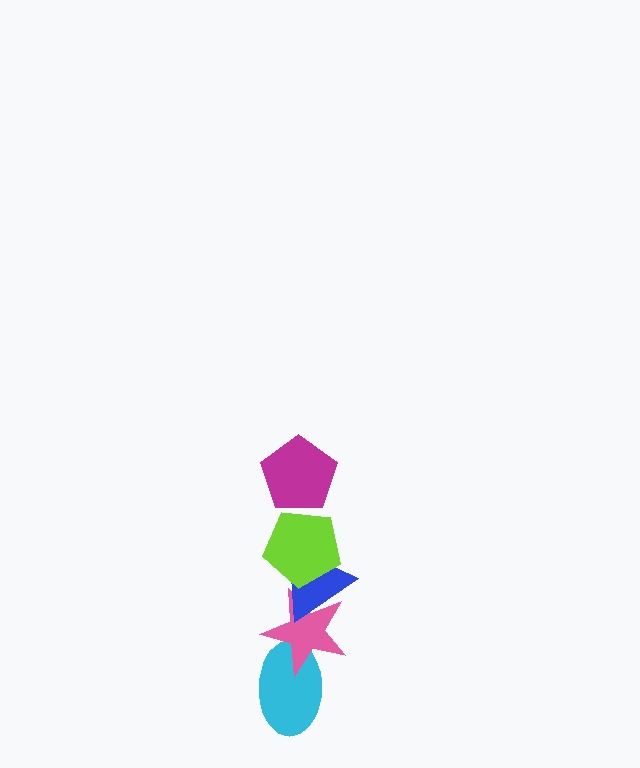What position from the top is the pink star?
The pink star is 4th from the top.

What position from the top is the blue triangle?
The blue triangle is 3rd from the top.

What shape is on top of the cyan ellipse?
The pink star is on top of the cyan ellipse.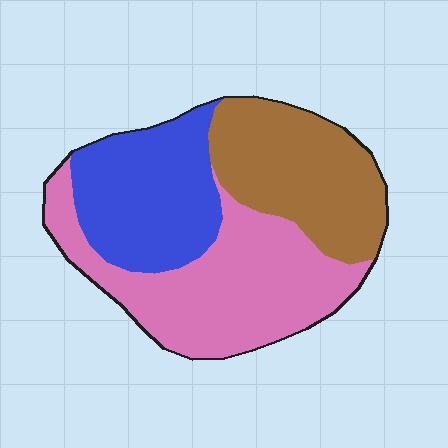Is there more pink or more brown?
Pink.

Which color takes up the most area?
Pink, at roughly 40%.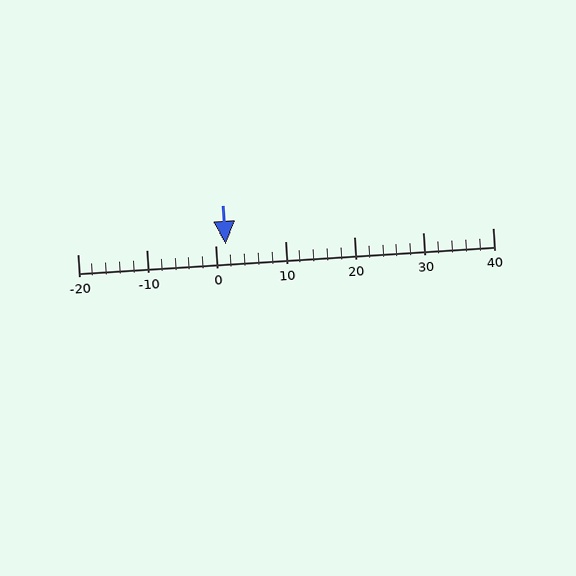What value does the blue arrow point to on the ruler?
The blue arrow points to approximately 1.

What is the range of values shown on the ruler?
The ruler shows values from -20 to 40.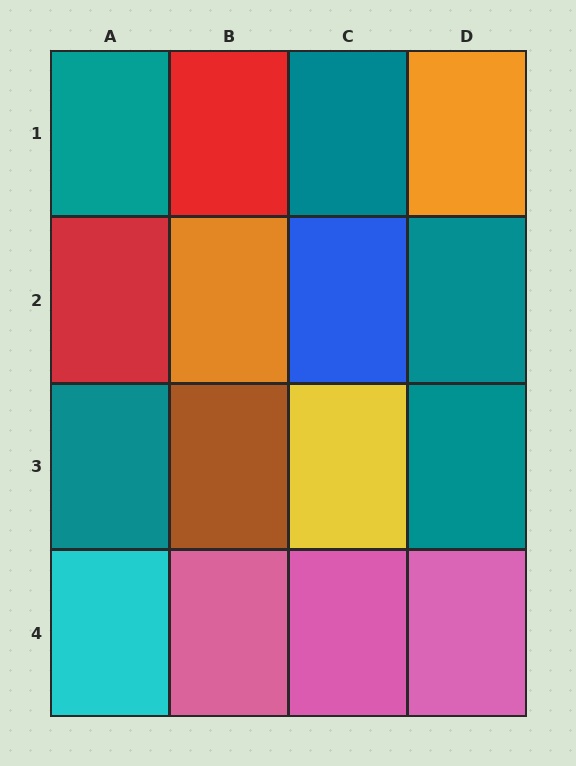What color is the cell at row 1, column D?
Orange.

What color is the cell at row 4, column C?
Pink.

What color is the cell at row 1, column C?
Teal.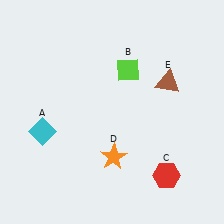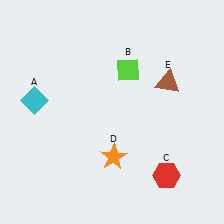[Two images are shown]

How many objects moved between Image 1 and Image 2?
1 object moved between the two images.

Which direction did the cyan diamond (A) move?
The cyan diamond (A) moved up.